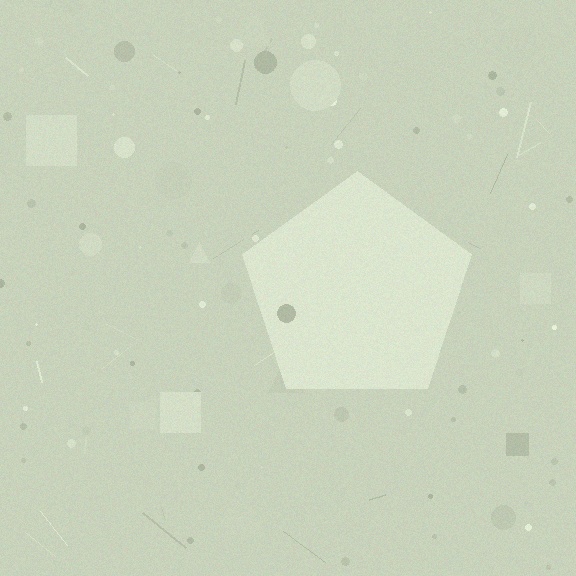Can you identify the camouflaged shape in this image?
The camouflaged shape is a pentagon.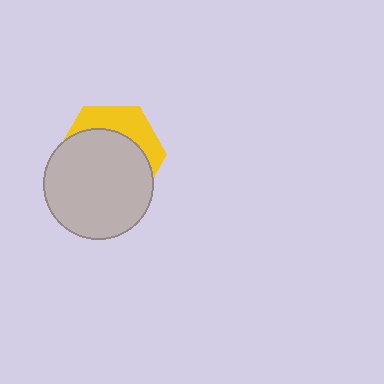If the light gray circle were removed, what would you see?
You would see the complete yellow hexagon.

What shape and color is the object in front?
The object in front is a light gray circle.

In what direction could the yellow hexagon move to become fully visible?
The yellow hexagon could move up. That would shift it out from behind the light gray circle entirely.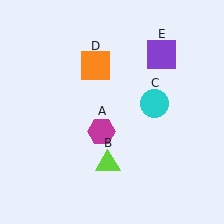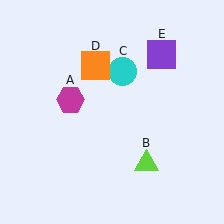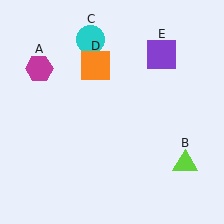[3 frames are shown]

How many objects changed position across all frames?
3 objects changed position: magenta hexagon (object A), lime triangle (object B), cyan circle (object C).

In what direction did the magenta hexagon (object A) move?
The magenta hexagon (object A) moved up and to the left.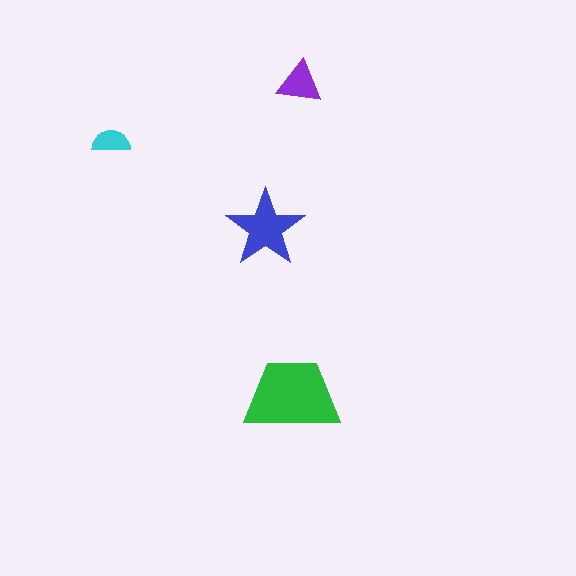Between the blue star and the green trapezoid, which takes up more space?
The green trapezoid.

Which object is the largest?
The green trapezoid.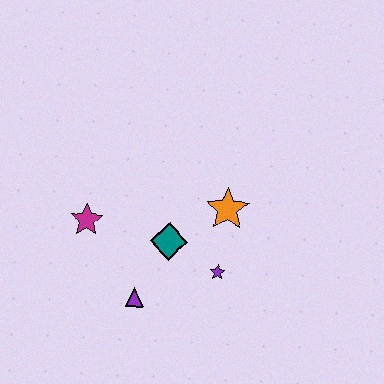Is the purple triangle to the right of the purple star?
No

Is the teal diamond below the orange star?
Yes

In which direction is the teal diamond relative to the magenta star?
The teal diamond is to the right of the magenta star.